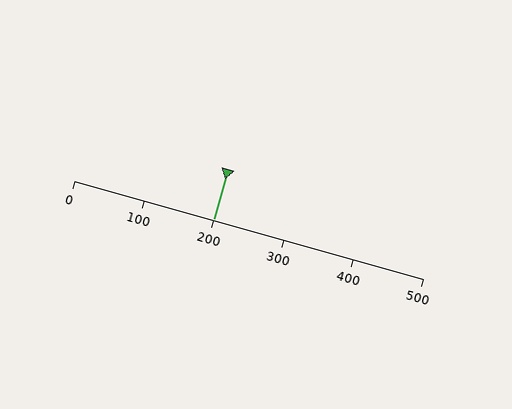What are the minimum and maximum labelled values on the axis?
The axis runs from 0 to 500.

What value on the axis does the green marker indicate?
The marker indicates approximately 200.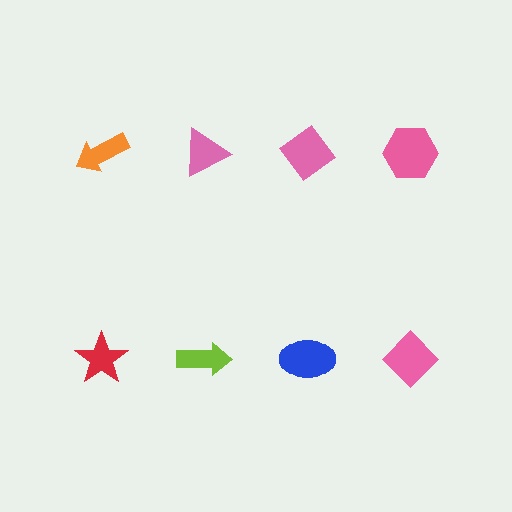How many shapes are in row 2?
4 shapes.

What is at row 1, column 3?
A pink diamond.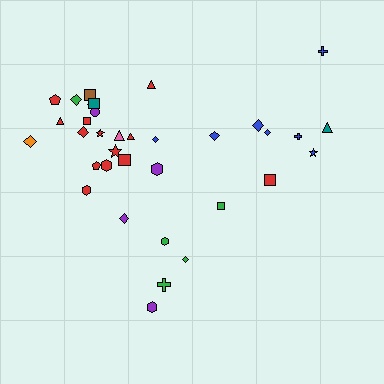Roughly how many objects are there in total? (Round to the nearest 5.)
Roughly 35 objects in total.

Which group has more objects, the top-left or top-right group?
The top-left group.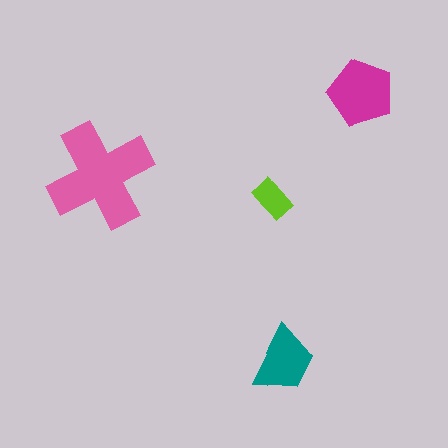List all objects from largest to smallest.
The pink cross, the magenta pentagon, the teal trapezoid, the lime rectangle.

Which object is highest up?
The magenta pentagon is topmost.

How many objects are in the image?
There are 4 objects in the image.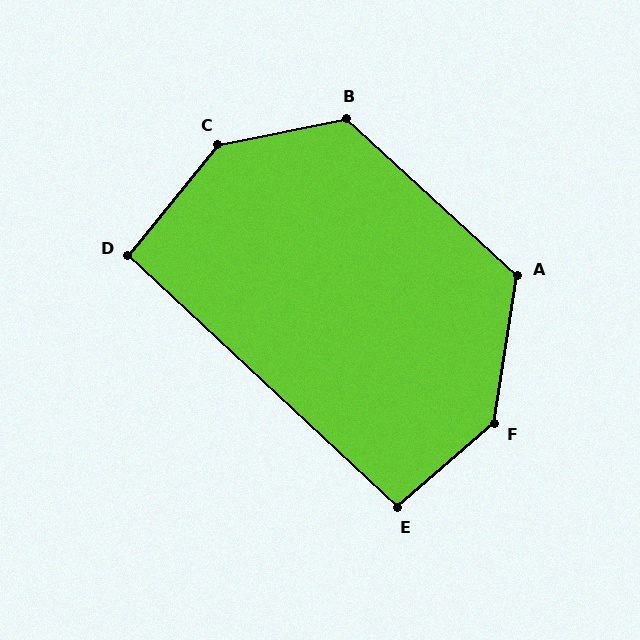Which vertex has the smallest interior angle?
D, at approximately 94 degrees.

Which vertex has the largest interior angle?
C, at approximately 141 degrees.